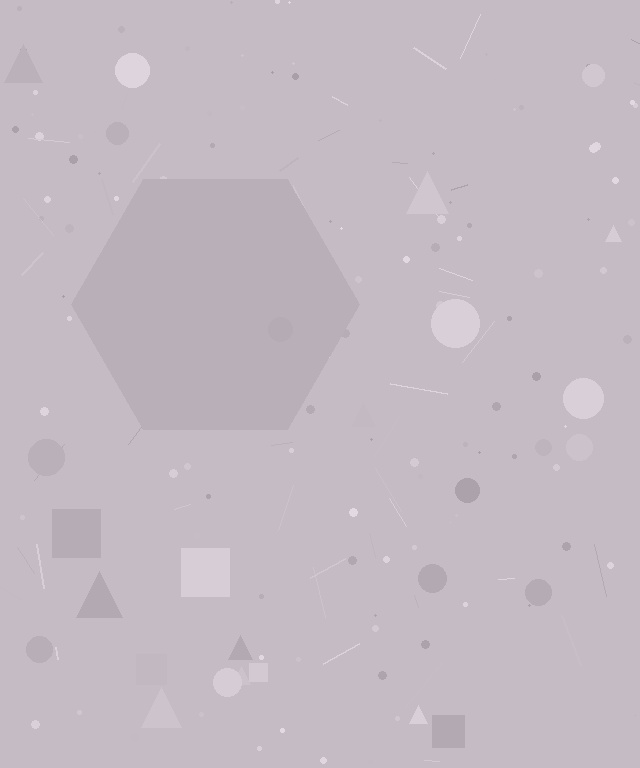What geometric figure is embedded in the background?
A hexagon is embedded in the background.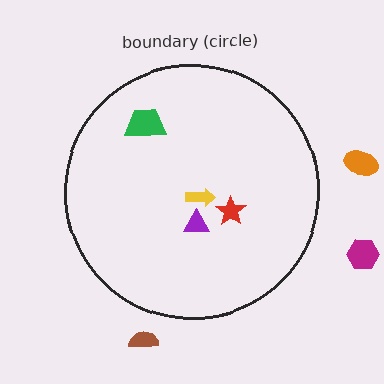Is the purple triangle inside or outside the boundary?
Inside.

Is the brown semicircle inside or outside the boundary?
Outside.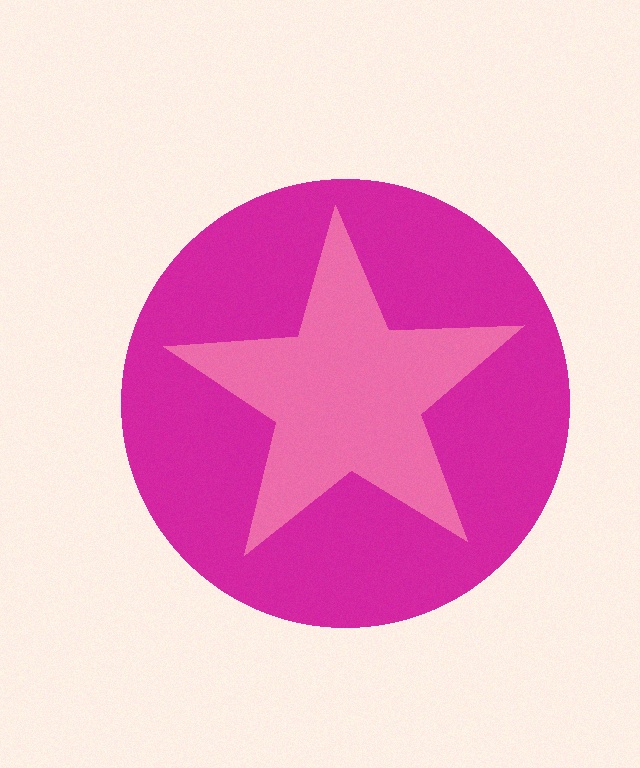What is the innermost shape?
The pink star.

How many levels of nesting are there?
2.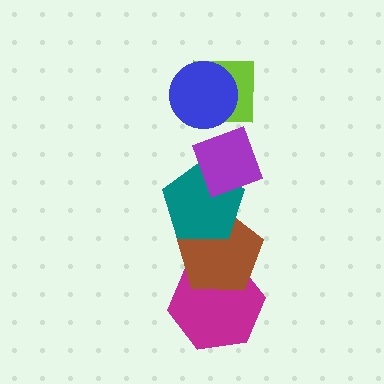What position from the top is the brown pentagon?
The brown pentagon is 5th from the top.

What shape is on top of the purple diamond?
The lime square is on top of the purple diamond.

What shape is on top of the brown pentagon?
The teal pentagon is on top of the brown pentagon.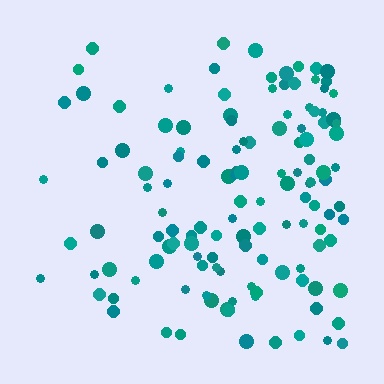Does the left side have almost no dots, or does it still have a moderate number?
Still a moderate number, just noticeably fewer than the right.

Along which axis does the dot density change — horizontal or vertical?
Horizontal.